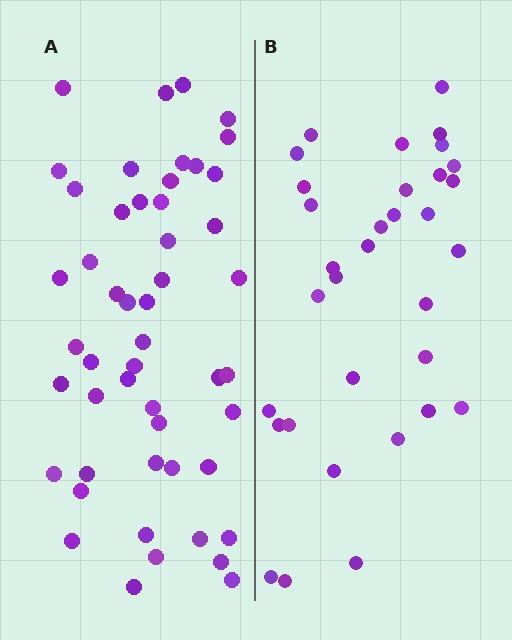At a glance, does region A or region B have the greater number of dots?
Region A (the left region) has more dots.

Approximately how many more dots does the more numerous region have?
Region A has approximately 15 more dots than region B.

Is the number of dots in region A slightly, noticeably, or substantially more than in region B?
Region A has substantially more. The ratio is roughly 1.5 to 1.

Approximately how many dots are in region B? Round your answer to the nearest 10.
About 30 dots. (The exact count is 33, which rounds to 30.)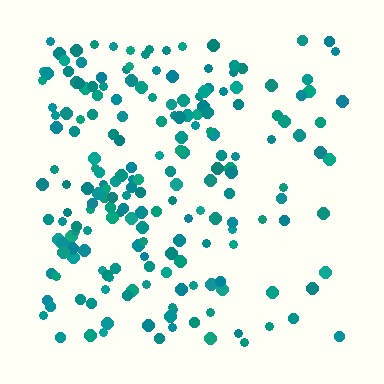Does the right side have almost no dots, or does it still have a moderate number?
Still a moderate number, just noticeably fewer than the left.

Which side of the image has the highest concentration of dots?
The left.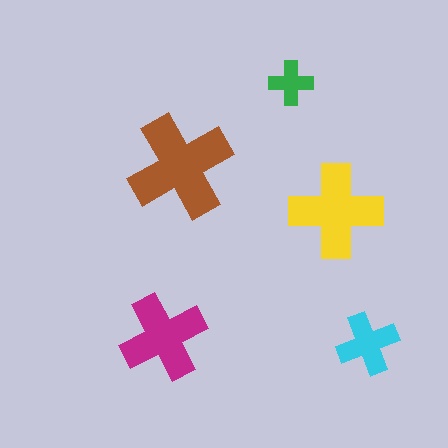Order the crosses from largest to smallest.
the brown one, the yellow one, the magenta one, the cyan one, the green one.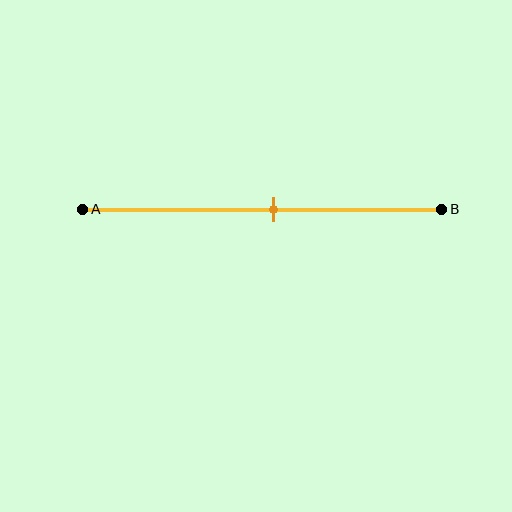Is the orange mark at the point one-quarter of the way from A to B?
No, the mark is at about 55% from A, not at the 25% one-quarter point.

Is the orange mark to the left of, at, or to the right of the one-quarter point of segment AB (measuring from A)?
The orange mark is to the right of the one-quarter point of segment AB.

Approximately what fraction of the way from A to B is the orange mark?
The orange mark is approximately 55% of the way from A to B.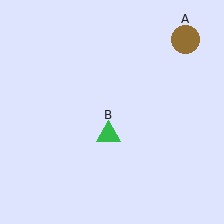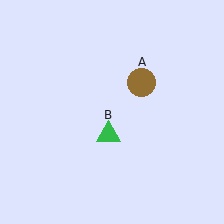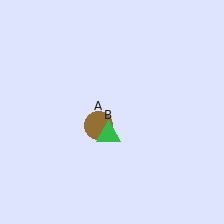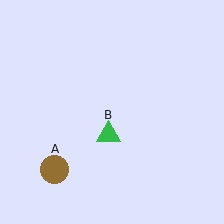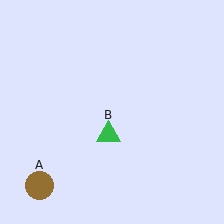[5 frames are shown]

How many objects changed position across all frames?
1 object changed position: brown circle (object A).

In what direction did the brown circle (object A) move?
The brown circle (object A) moved down and to the left.